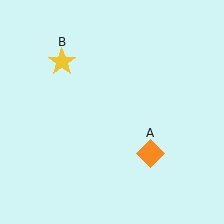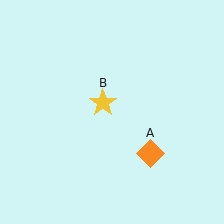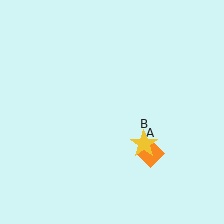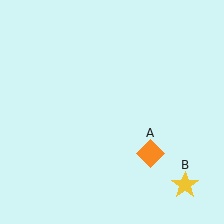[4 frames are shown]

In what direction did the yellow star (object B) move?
The yellow star (object B) moved down and to the right.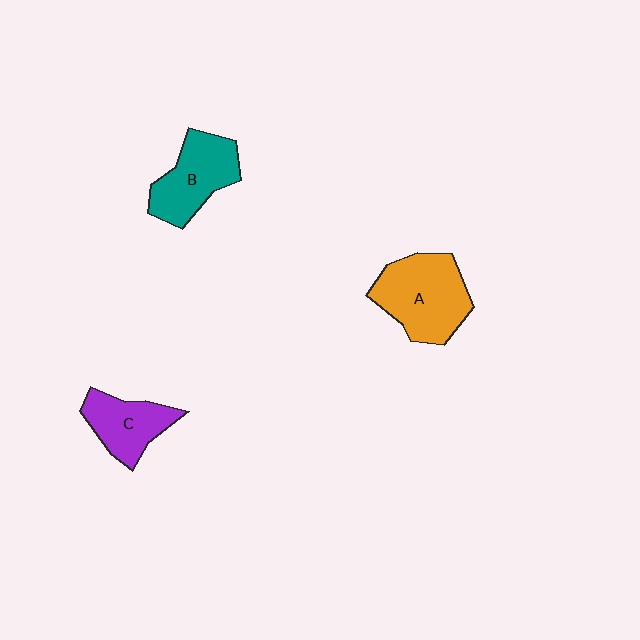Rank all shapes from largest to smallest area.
From largest to smallest: A (orange), B (teal), C (purple).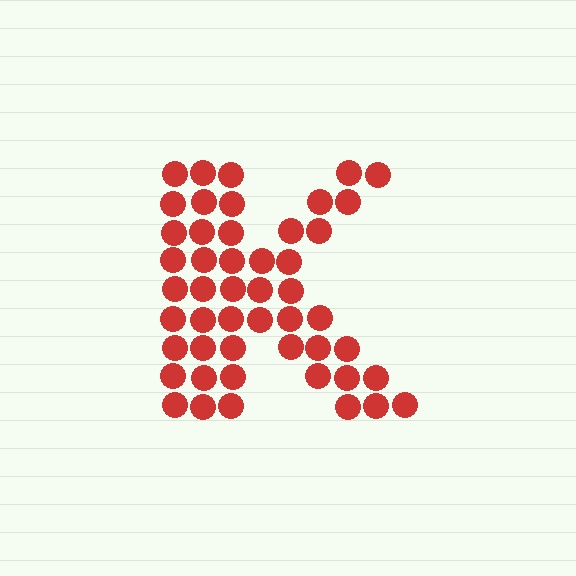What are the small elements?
The small elements are circles.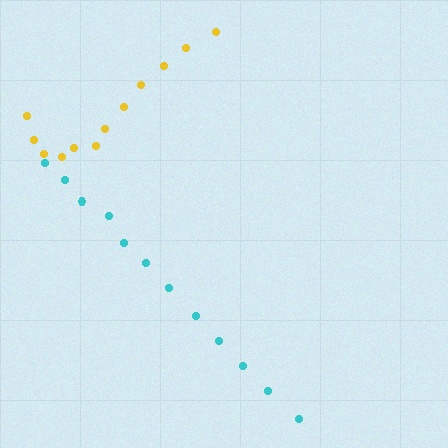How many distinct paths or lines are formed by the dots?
There are 2 distinct paths.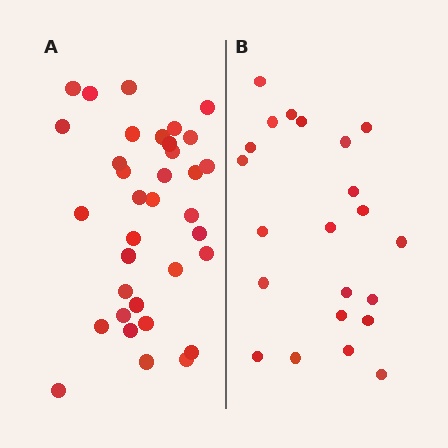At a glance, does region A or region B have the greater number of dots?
Region A (the left region) has more dots.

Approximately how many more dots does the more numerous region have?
Region A has approximately 15 more dots than region B.